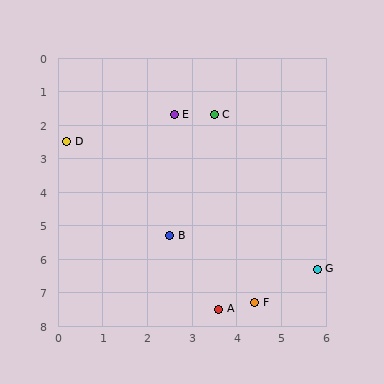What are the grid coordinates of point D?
Point D is at approximately (0.2, 2.5).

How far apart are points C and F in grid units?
Points C and F are about 5.7 grid units apart.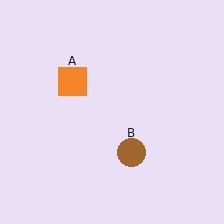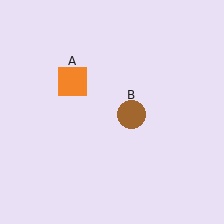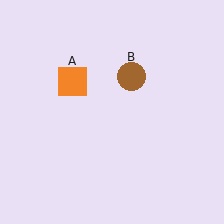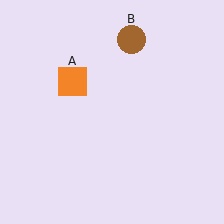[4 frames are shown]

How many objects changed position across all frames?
1 object changed position: brown circle (object B).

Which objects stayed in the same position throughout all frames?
Orange square (object A) remained stationary.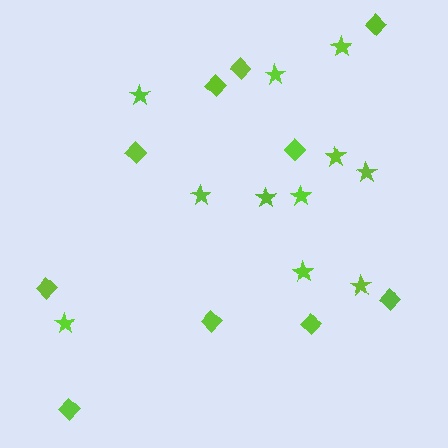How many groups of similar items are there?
There are 2 groups: one group of diamonds (10) and one group of stars (11).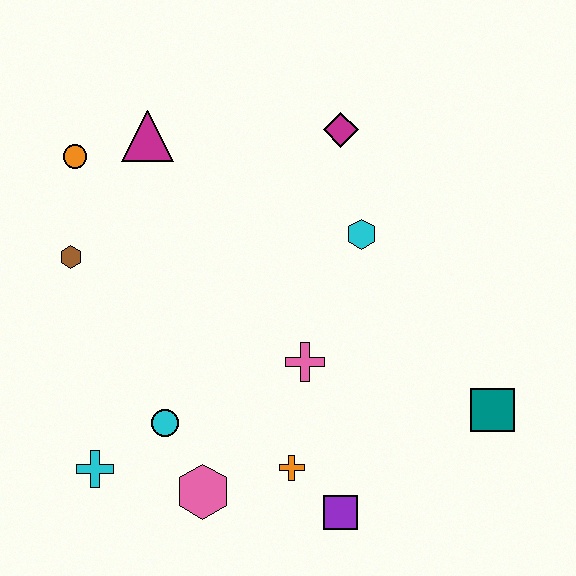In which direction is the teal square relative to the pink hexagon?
The teal square is to the right of the pink hexagon.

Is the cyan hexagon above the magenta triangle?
No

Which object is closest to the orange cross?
The purple square is closest to the orange cross.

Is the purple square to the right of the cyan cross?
Yes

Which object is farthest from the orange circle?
The teal square is farthest from the orange circle.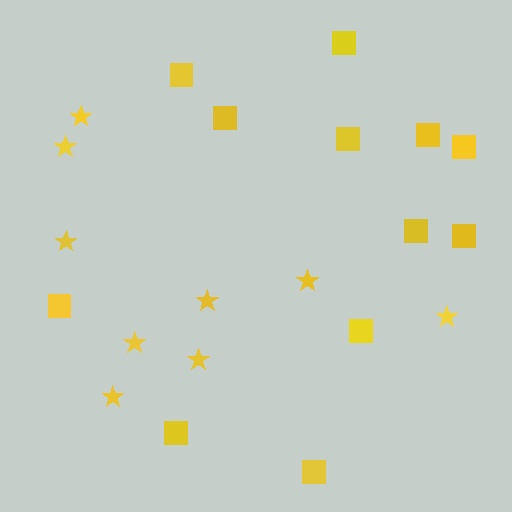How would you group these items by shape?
There are 2 groups: one group of squares (12) and one group of stars (9).